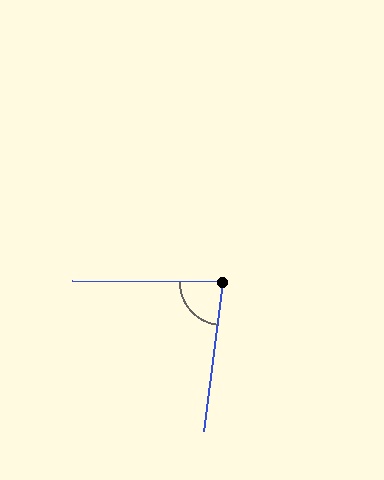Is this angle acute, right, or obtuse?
It is acute.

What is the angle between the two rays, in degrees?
Approximately 83 degrees.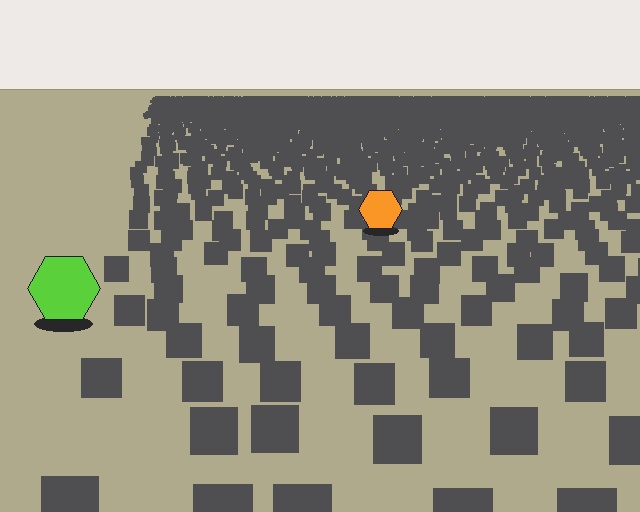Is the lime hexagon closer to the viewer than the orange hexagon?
Yes. The lime hexagon is closer — you can tell from the texture gradient: the ground texture is coarser near it.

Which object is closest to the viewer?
The lime hexagon is closest. The texture marks near it are larger and more spread out.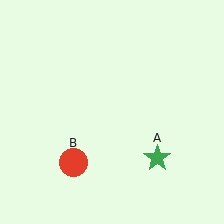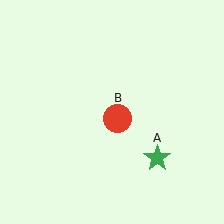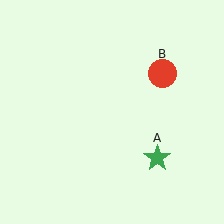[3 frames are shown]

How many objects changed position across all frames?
1 object changed position: red circle (object B).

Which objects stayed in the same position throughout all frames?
Green star (object A) remained stationary.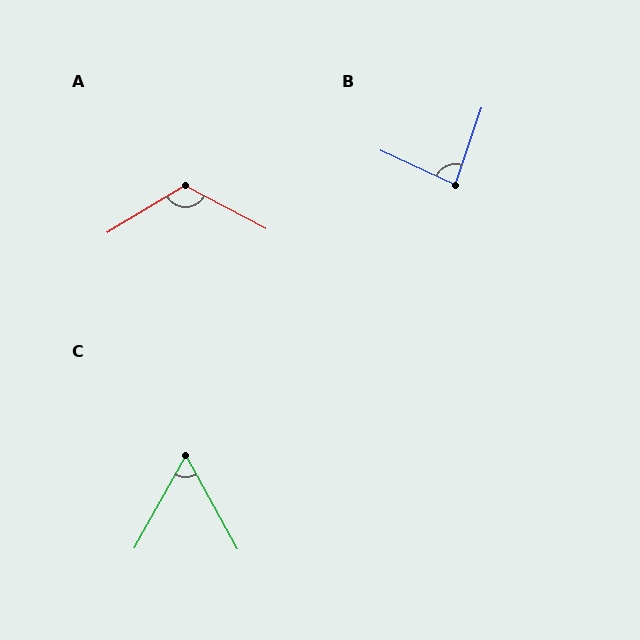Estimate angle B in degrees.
Approximately 84 degrees.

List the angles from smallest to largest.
C (58°), B (84°), A (121°).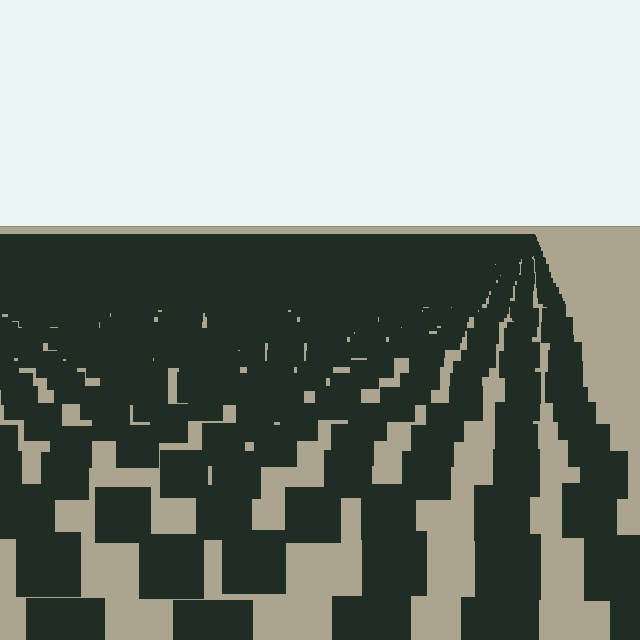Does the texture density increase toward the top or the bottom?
Density increases toward the top.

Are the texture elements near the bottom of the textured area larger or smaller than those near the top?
Larger. Near the bottom, elements are closer to the viewer and appear at a bigger on-screen size.